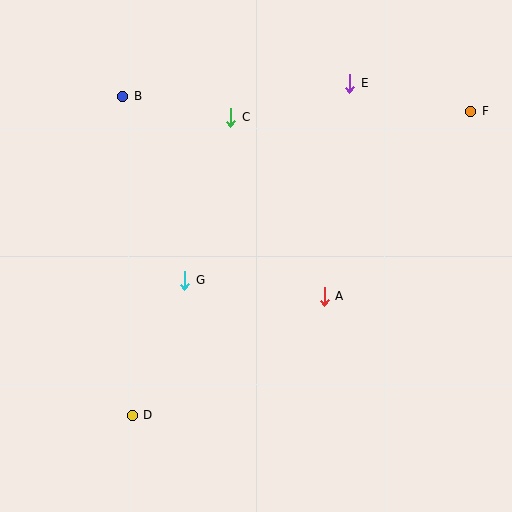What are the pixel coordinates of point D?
Point D is at (132, 415).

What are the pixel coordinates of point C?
Point C is at (231, 117).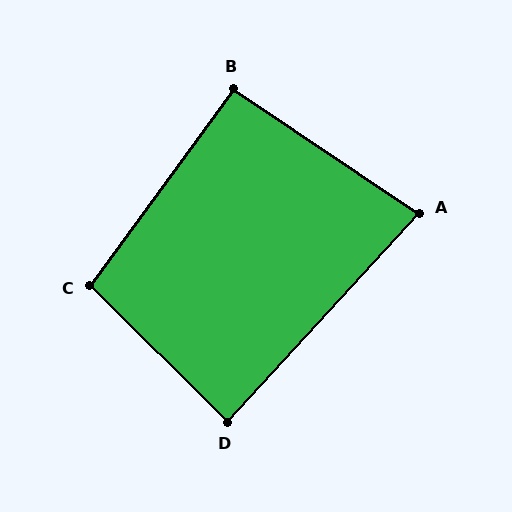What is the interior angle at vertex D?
Approximately 88 degrees (approximately right).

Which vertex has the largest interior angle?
C, at approximately 99 degrees.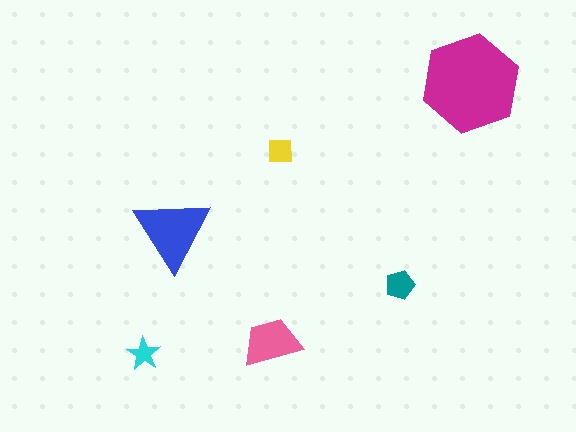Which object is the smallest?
The cyan star.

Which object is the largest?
The magenta hexagon.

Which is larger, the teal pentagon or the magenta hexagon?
The magenta hexagon.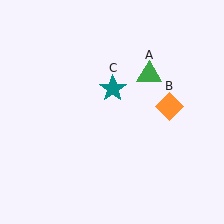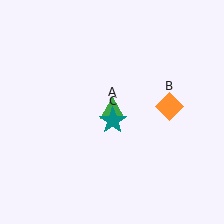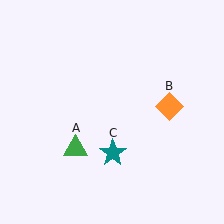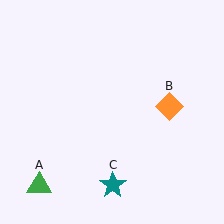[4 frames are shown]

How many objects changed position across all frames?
2 objects changed position: green triangle (object A), teal star (object C).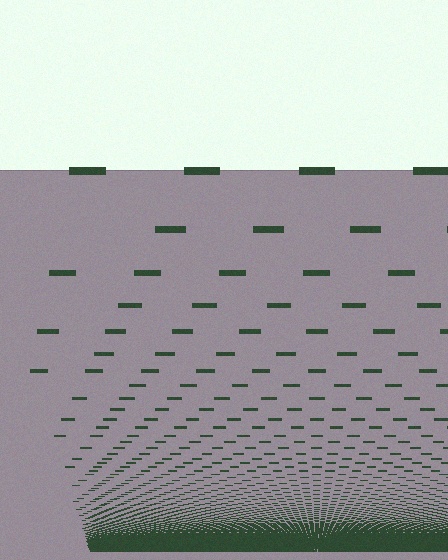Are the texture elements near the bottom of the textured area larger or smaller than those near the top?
Smaller. The gradient is inverted — elements near the bottom are smaller and denser.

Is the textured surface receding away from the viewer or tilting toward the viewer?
The surface appears to tilt toward the viewer. Texture elements get larger and sparser toward the top.